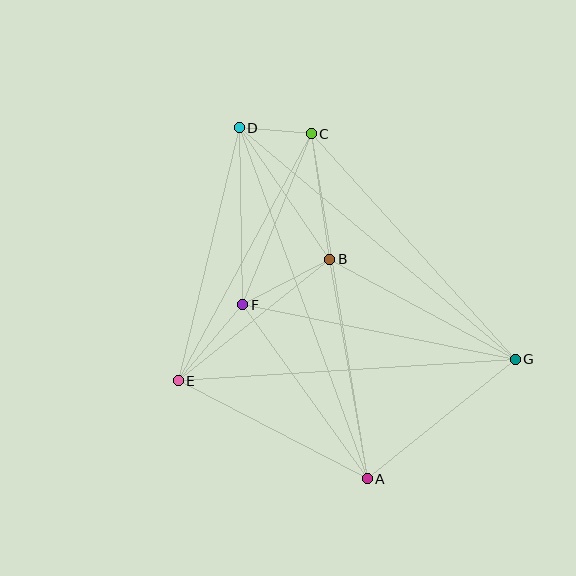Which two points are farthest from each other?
Points A and D are farthest from each other.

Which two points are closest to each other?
Points C and D are closest to each other.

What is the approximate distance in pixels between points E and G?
The distance between E and G is approximately 338 pixels.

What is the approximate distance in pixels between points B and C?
The distance between B and C is approximately 127 pixels.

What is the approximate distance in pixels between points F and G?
The distance between F and G is approximately 278 pixels.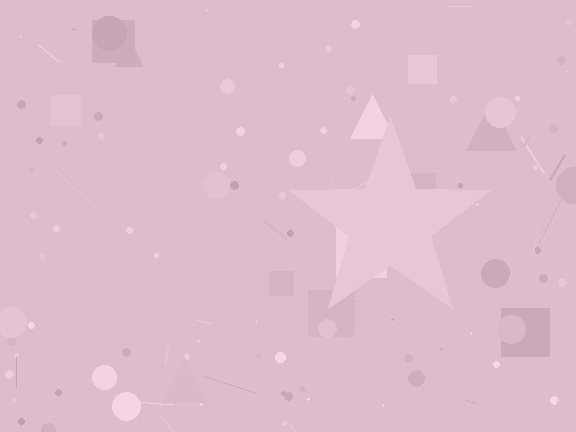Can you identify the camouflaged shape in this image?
The camouflaged shape is a star.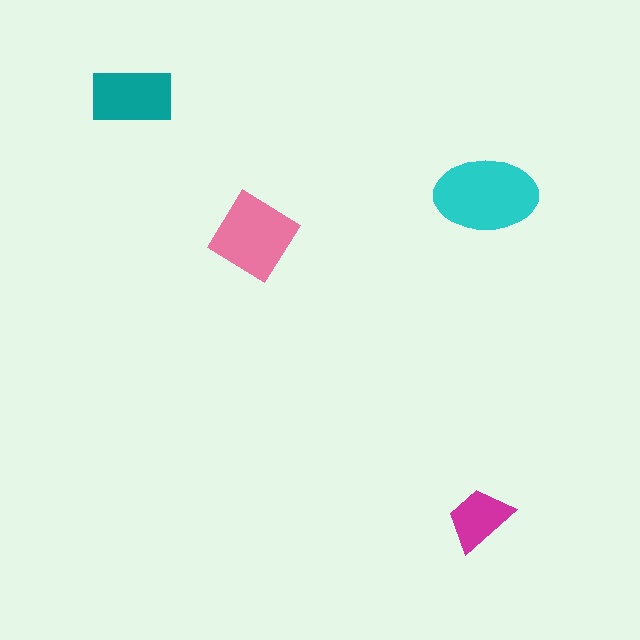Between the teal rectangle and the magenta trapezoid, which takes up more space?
The teal rectangle.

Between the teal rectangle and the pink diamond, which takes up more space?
The pink diamond.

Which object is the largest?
The cyan ellipse.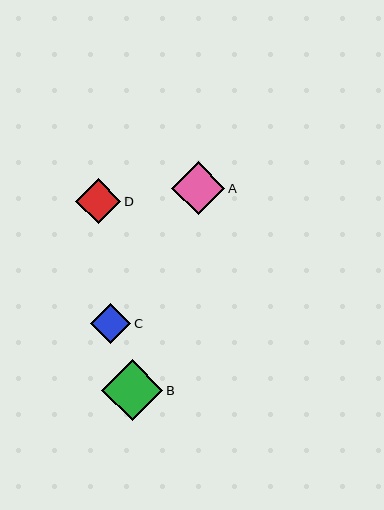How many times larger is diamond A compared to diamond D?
Diamond A is approximately 1.2 times the size of diamond D.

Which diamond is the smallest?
Diamond C is the smallest with a size of approximately 40 pixels.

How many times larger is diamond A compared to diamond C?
Diamond A is approximately 1.3 times the size of diamond C.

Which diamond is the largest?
Diamond B is the largest with a size of approximately 61 pixels.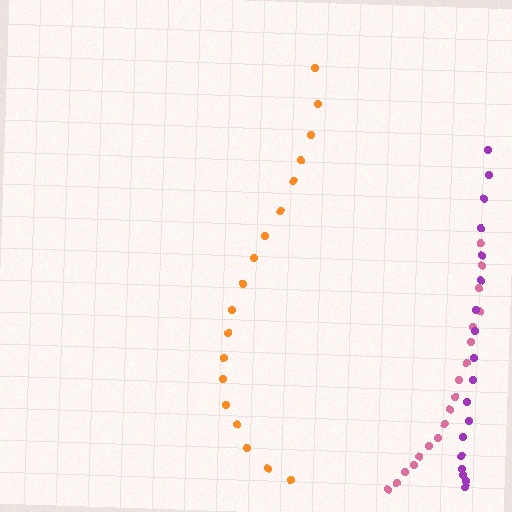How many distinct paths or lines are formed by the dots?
There are 3 distinct paths.